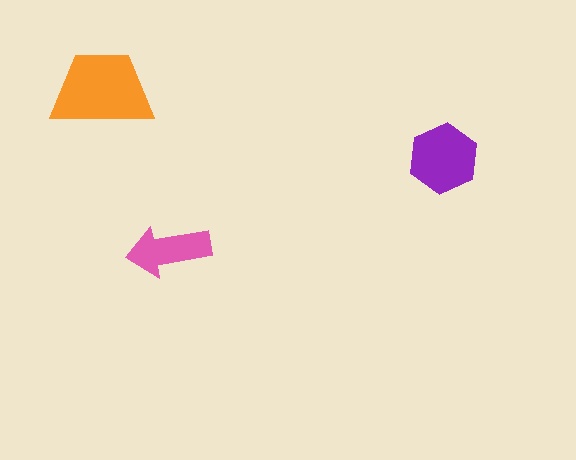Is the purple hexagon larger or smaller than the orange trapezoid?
Smaller.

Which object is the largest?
The orange trapezoid.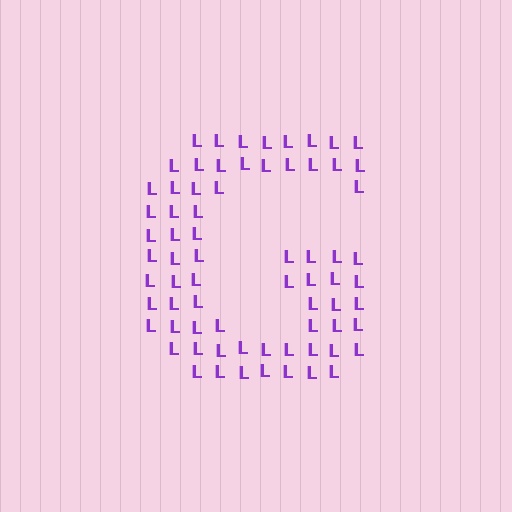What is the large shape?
The large shape is the letter G.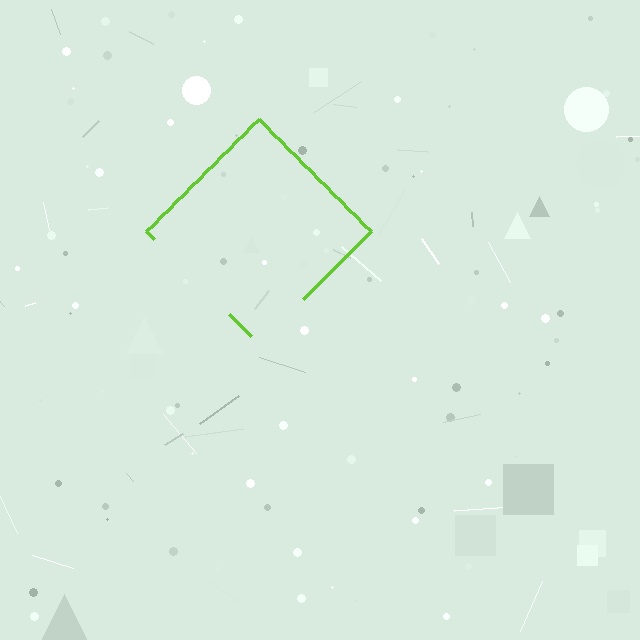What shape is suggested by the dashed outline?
The dashed outline suggests a diamond.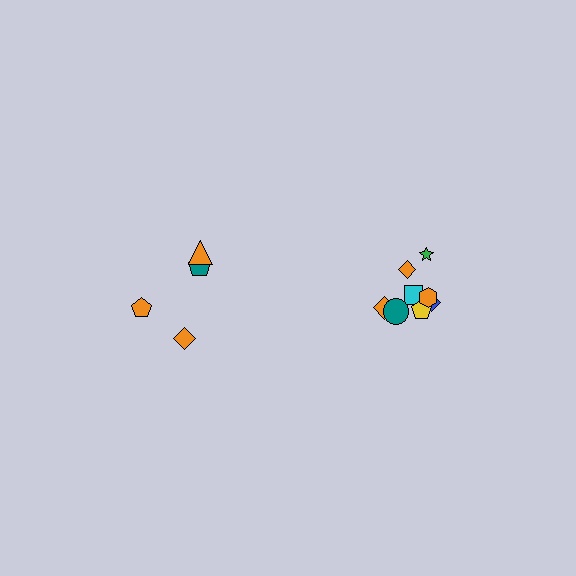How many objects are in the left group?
There are 4 objects.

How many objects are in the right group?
There are 8 objects.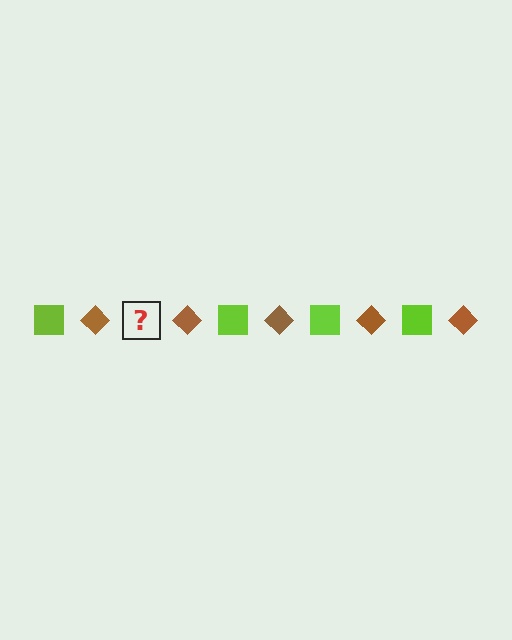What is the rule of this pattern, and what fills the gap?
The rule is that the pattern alternates between lime square and brown diamond. The gap should be filled with a lime square.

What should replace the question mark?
The question mark should be replaced with a lime square.